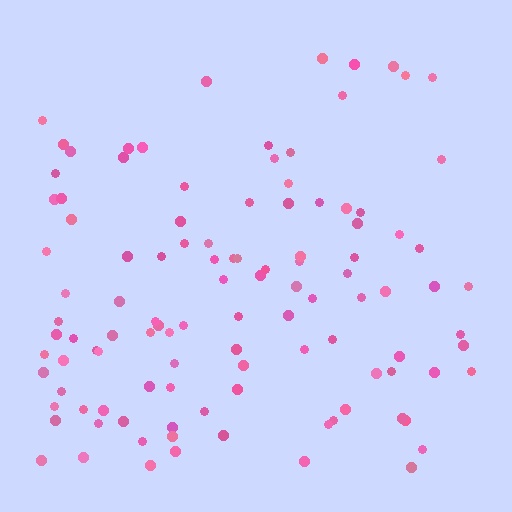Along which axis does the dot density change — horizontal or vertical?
Vertical.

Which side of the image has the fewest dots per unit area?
The top.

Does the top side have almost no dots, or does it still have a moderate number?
Still a moderate number, just noticeably fewer than the bottom.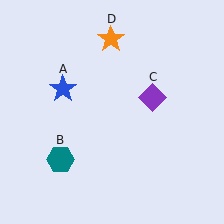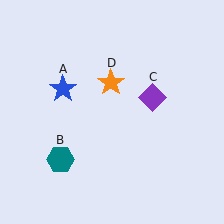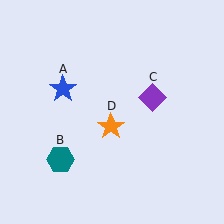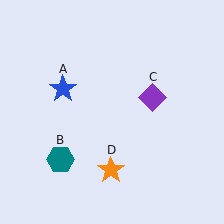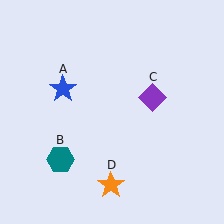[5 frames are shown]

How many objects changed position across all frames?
1 object changed position: orange star (object D).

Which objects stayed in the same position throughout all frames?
Blue star (object A) and teal hexagon (object B) and purple diamond (object C) remained stationary.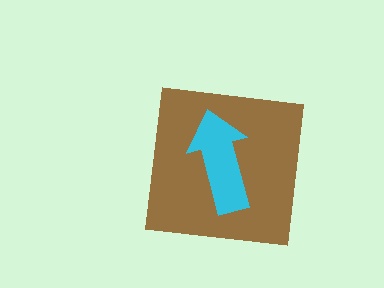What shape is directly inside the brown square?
The cyan arrow.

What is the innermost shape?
The cyan arrow.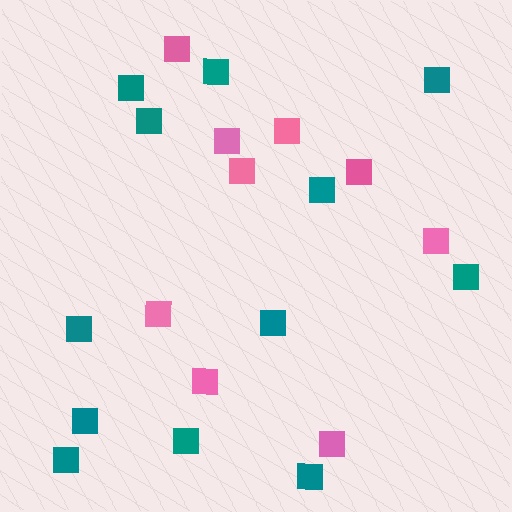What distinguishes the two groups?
There are 2 groups: one group of teal squares (12) and one group of pink squares (9).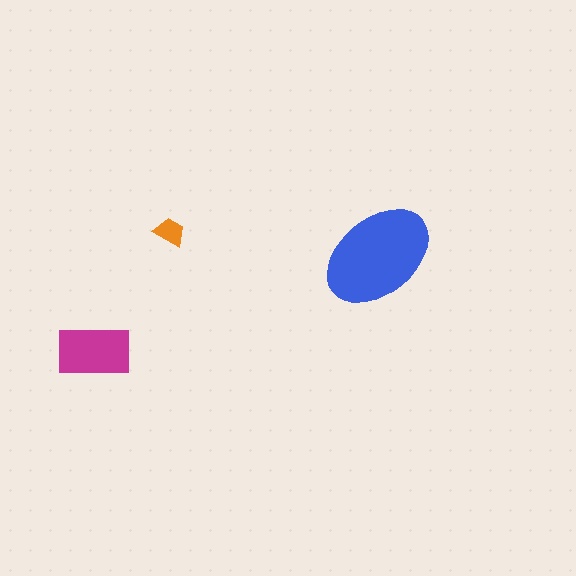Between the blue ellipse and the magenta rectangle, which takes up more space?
The blue ellipse.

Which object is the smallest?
The orange trapezoid.